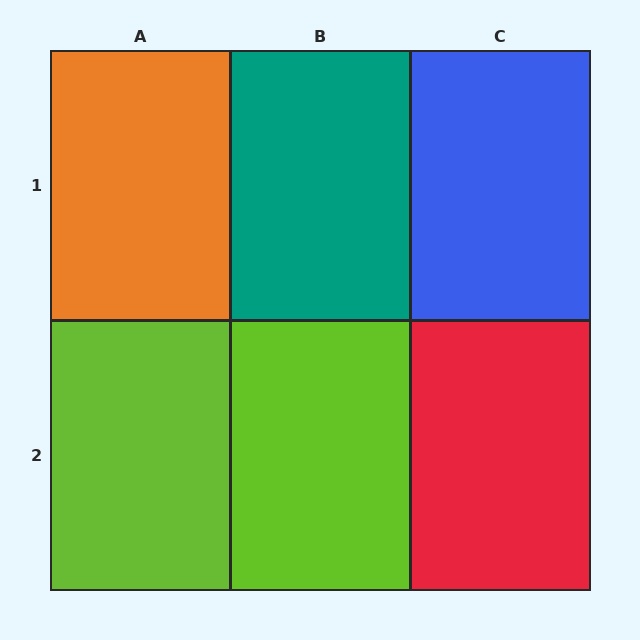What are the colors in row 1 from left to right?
Orange, teal, blue.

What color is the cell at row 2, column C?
Red.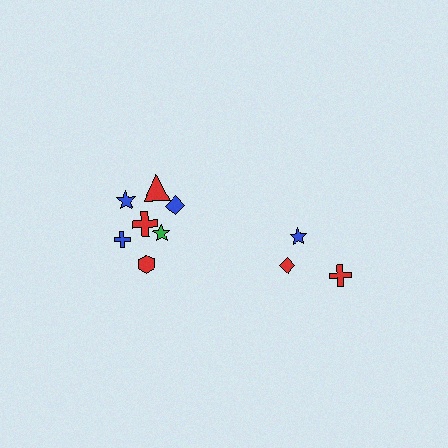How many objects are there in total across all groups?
There are 10 objects.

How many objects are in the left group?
There are 7 objects.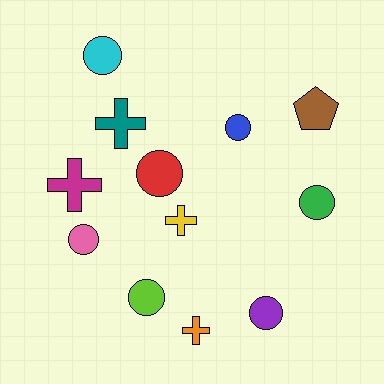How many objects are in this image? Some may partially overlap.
There are 12 objects.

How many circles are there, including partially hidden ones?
There are 7 circles.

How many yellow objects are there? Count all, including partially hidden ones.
There is 1 yellow object.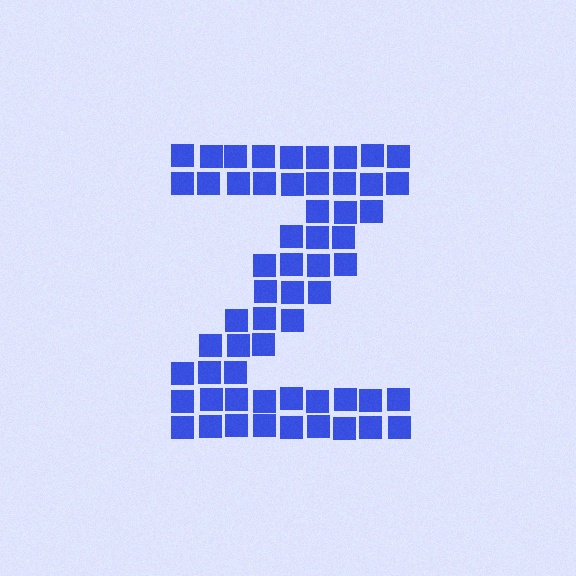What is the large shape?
The large shape is the letter Z.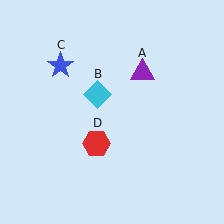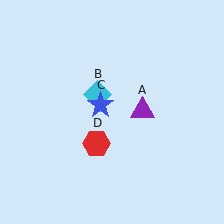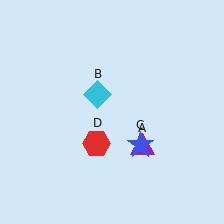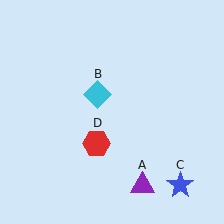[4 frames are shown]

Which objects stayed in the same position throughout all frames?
Cyan diamond (object B) and red hexagon (object D) remained stationary.